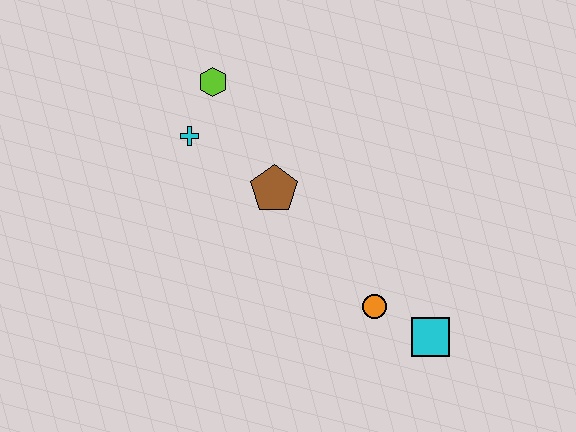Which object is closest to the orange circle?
The cyan square is closest to the orange circle.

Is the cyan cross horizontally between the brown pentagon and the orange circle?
No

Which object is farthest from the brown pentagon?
The cyan square is farthest from the brown pentagon.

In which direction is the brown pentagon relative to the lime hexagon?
The brown pentagon is below the lime hexagon.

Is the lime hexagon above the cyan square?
Yes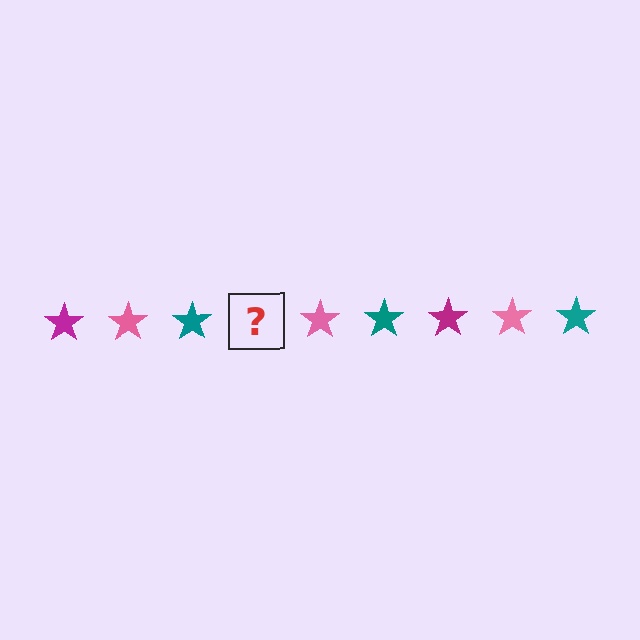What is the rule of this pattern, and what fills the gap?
The rule is that the pattern cycles through magenta, pink, teal stars. The gap should be filled with a magenta star.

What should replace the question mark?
The question mark should be replaced with a magenta star.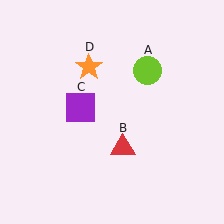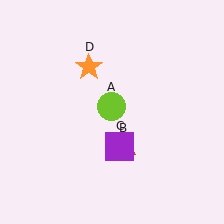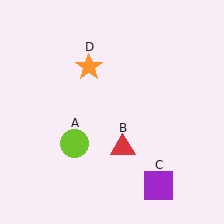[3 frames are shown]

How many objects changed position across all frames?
2 objects changed position: lime circle (object A), purple square (object C).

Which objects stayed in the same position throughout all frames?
Red triangle (object B) and orange star (object D) remained stationary.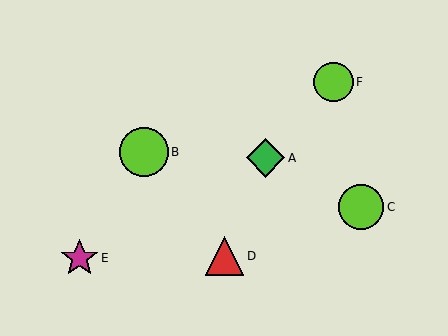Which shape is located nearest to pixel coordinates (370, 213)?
The lime circle (labeled C) at (361, 207) is nearest to that location.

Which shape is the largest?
The lime circle (labeled B) is the largest.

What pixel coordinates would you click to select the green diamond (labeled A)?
Click at (265, 158) to select the green diamond A.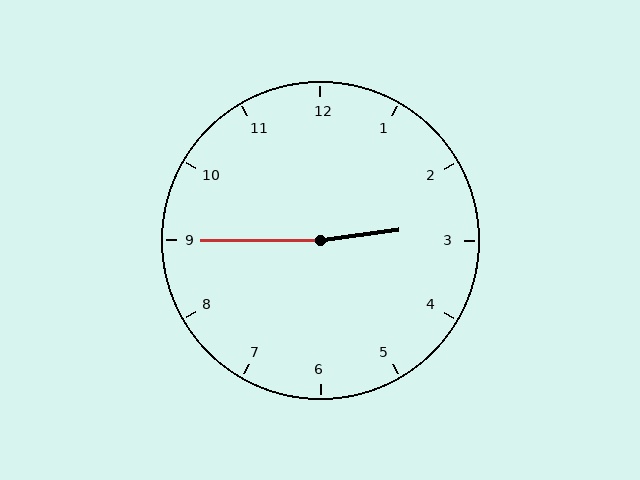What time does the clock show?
2:45.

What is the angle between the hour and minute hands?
Approximately 172 degrees.